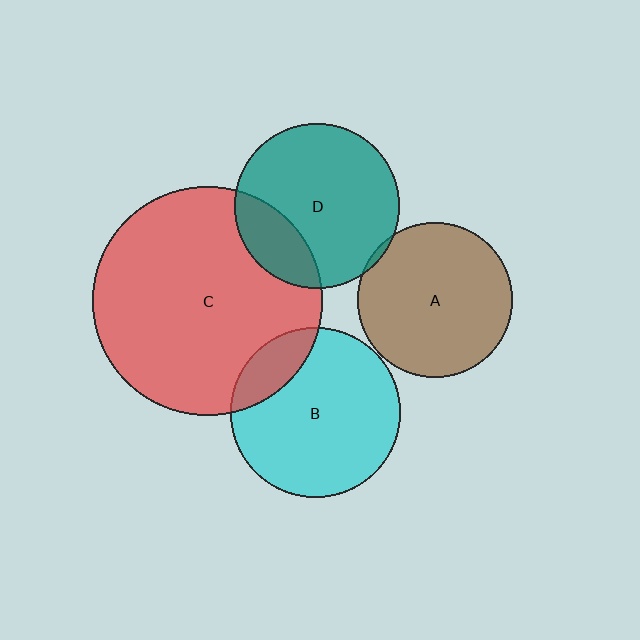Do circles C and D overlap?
Yes.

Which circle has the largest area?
Circle C (red).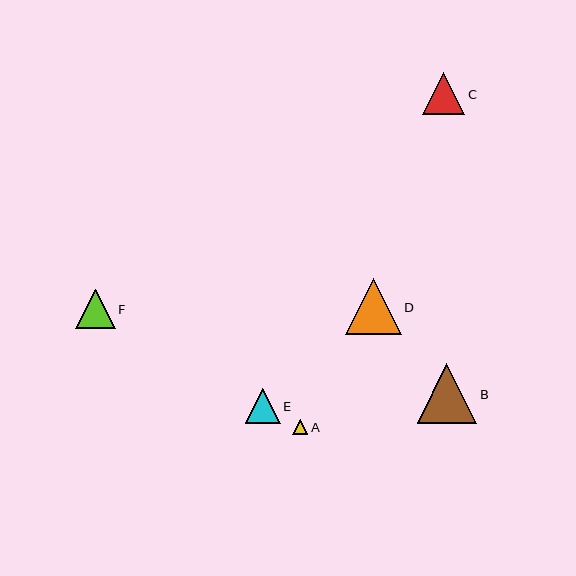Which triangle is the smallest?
Triangle A is the smallest with a size of approximately 15 pixels.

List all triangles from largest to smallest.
From largest to smallest: B, D, C, F, E, A.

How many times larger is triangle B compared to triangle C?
Triangle B is approximately 1.4 times the size of triangle C.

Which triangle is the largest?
Triangle B is the largest with a size of approximately 60 pixels.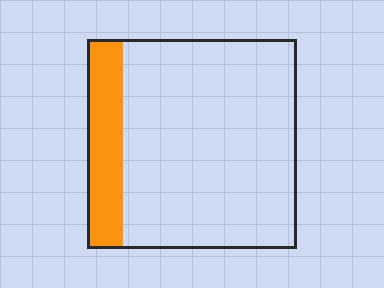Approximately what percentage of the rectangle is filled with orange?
Approximately 15%.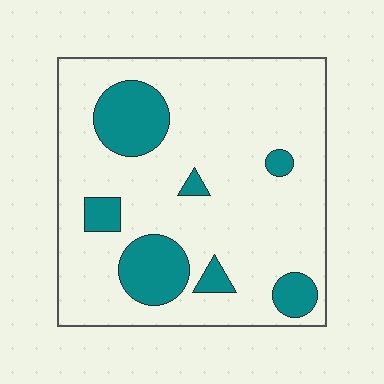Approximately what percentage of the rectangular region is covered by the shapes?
Approximately 20%.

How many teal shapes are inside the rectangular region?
7.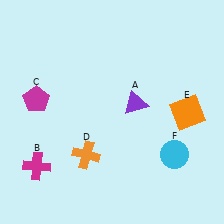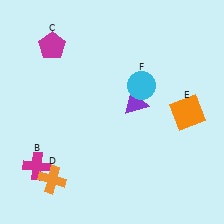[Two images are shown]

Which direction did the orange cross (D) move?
The orange cross (D) moved left.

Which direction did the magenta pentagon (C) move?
The magenta pentagon (C) moved up.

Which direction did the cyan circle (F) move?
The cyan circle (F) moved up.